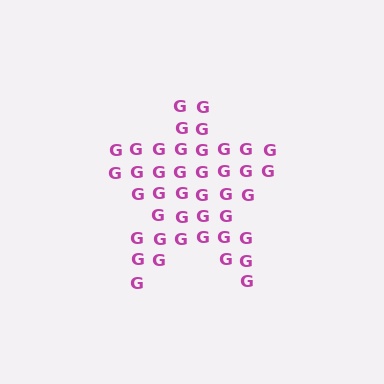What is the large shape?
The large shape is a star.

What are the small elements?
The small elements are letter G's.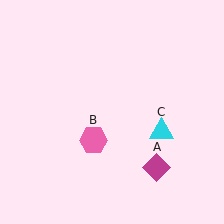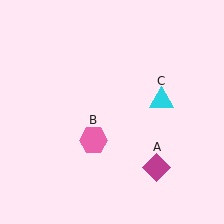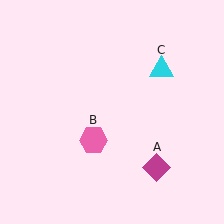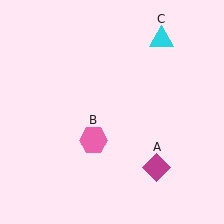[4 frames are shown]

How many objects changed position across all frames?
1 object changed position: cyan triangle (object C).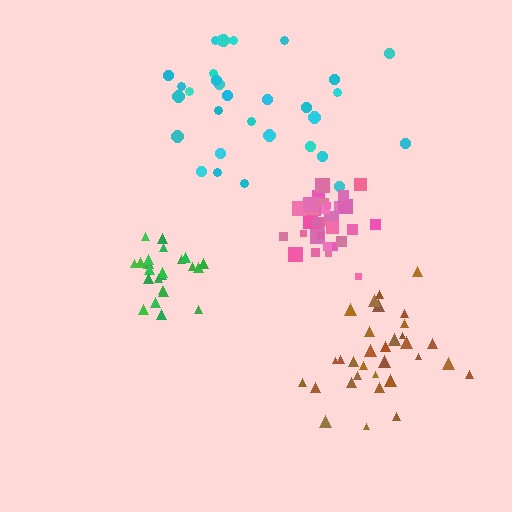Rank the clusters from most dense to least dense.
pink, green, brown, cyan.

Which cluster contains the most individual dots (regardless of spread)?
Pink (35).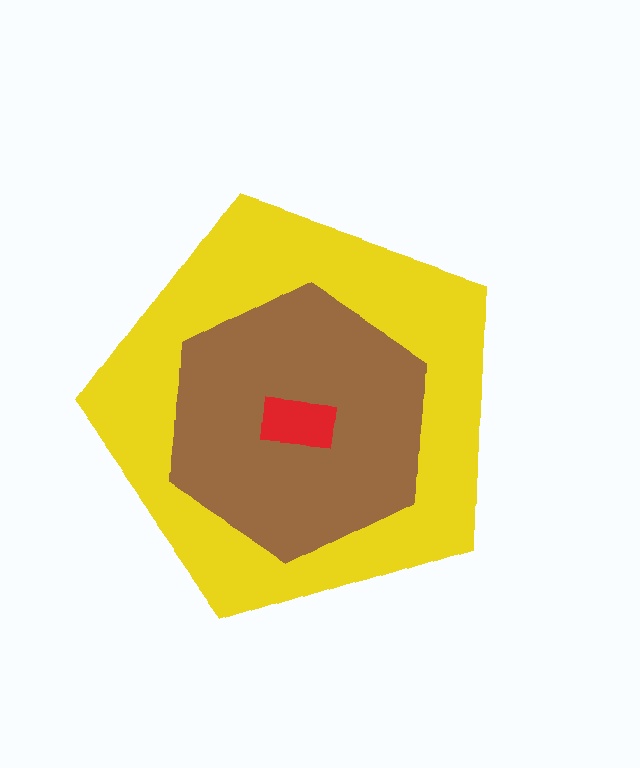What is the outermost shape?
The yellow pentagon.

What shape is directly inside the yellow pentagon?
The brown hexagon.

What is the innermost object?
The red rectangle.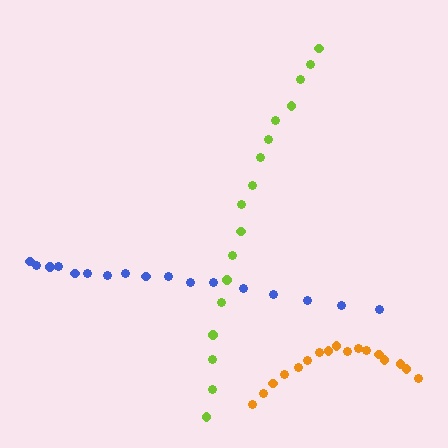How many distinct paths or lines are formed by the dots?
There are 3 distinct paths.